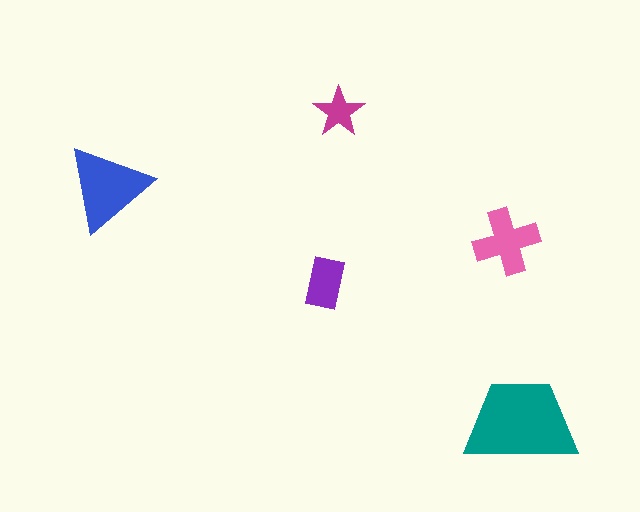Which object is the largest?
The teal trapezoid.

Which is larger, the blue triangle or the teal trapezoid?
The teal trapezoid.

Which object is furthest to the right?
The teal trapezoid is rightmost.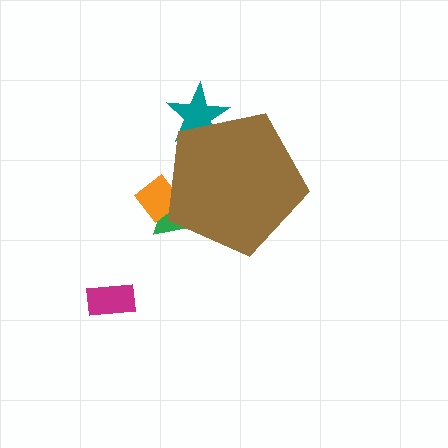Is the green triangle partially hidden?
Yes, the green triangle is partially hidden behind the brown pentagon.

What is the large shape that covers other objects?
A brown pentagon.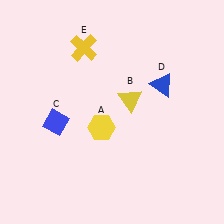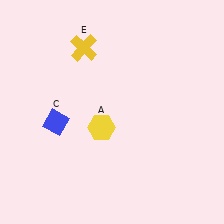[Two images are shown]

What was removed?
The blue triangle (D), the yellow triangle (B) were removed in Image 2.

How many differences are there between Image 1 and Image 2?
There are 2 differences between the two images.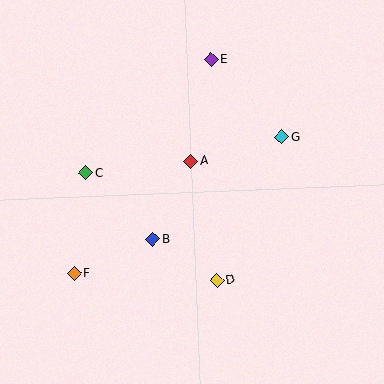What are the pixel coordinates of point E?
Point E is at (211, 60).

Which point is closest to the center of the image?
Point A at (190, 161) is closest to the center.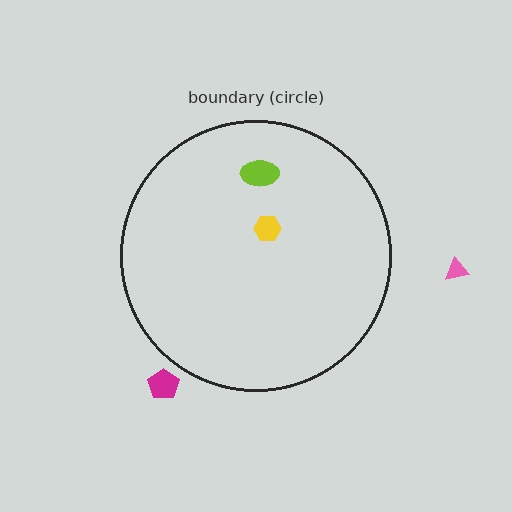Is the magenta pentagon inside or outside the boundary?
Outside.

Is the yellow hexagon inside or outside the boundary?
Inside.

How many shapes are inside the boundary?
2 inside, 2 outside.